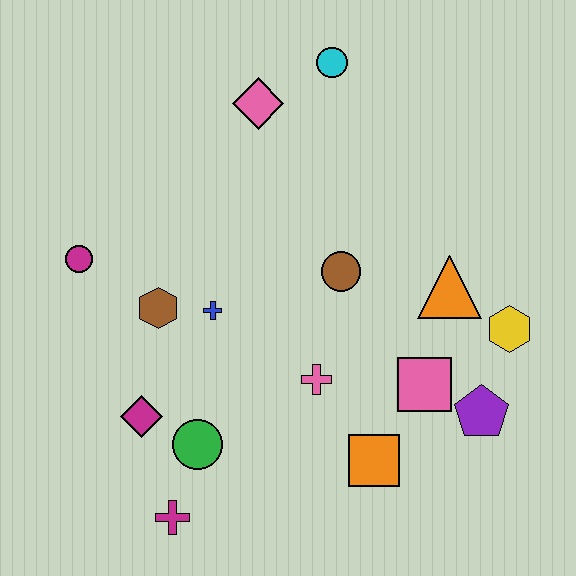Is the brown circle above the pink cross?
Yes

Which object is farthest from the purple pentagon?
The magenta circle is farthest from the purple pentagon.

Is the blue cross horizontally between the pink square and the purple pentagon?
No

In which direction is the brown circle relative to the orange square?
The brown circle is above the orange square.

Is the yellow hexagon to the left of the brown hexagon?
No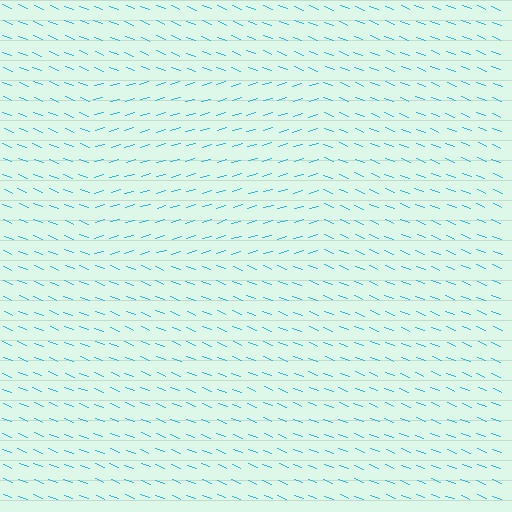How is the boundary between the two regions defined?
The boundary is defined purely by a change in line orientation (approximately 37 degrees difference). All lines are the same color and thickness.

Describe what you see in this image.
The image is filled with small cyan line segments. A rectangle region in the image has lines oriented differently from the surrounding lines, creating a visible texture boundary.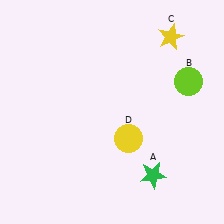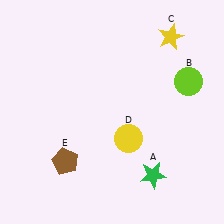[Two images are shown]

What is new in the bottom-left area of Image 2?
A brown pentagon (E) was added in the bottom-left area of Image 2.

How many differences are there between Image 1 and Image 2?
There is 1 difference between the two images.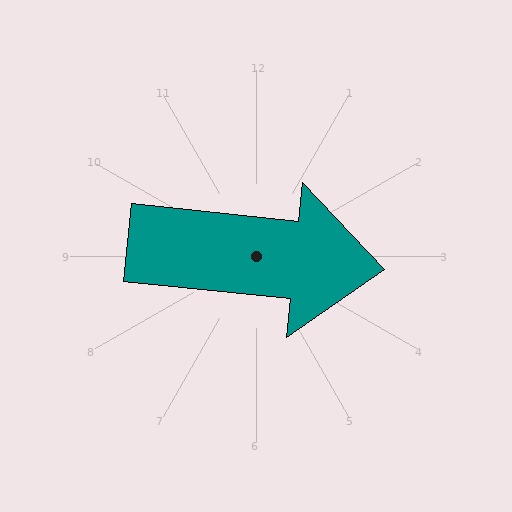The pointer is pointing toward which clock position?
Roughly 3 o'clock.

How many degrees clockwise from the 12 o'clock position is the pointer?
Approximately 96 degrees.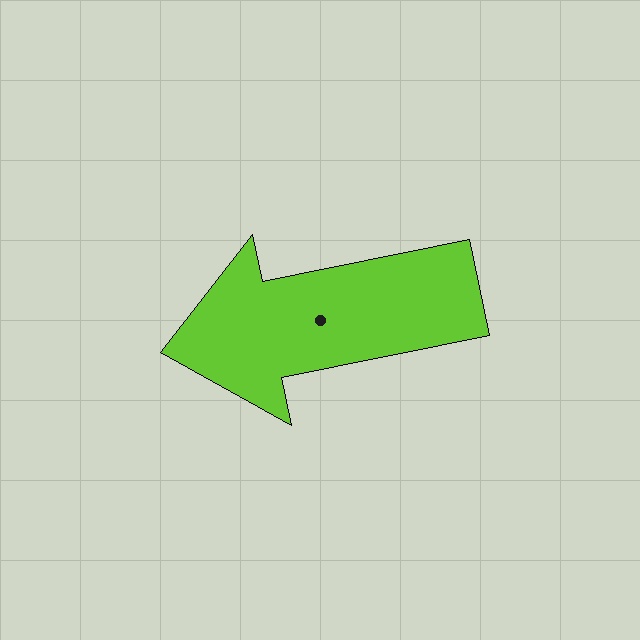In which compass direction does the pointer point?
West.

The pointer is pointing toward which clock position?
Roughly 9 o'clock.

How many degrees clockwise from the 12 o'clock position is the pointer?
Approximately 259 degrees.